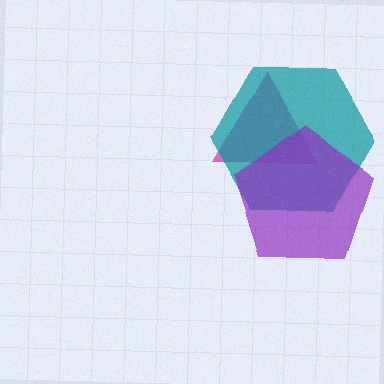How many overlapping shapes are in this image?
There are 3 overlapping shapes in the image.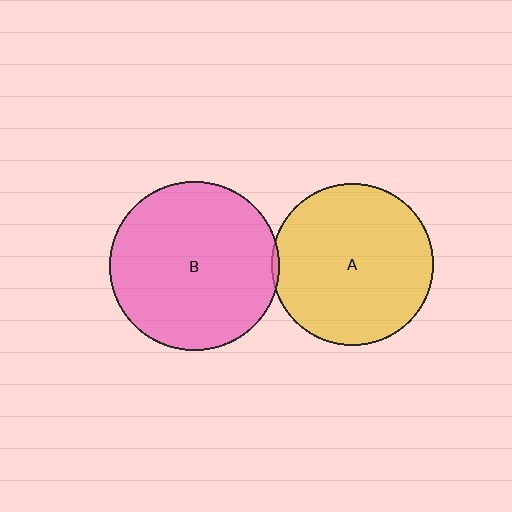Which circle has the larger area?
Circle B (pink).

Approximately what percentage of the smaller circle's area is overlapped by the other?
Approximately 5%.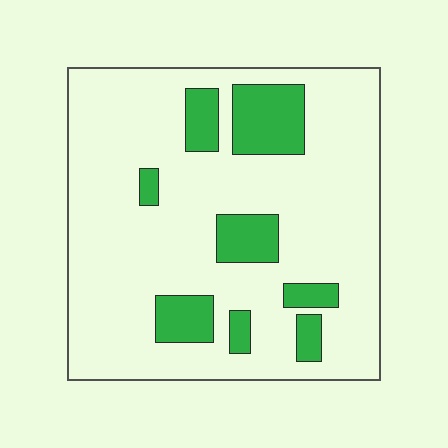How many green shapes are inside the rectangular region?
8.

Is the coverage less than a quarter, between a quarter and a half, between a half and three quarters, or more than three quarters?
Less than a quarter.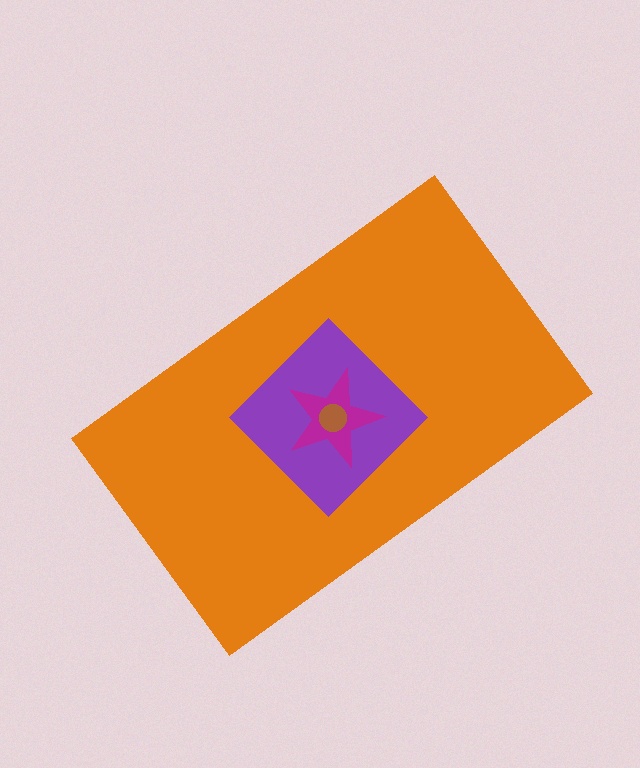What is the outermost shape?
The orange rectangle.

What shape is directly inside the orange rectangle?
The purple diamond.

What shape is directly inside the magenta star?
The brown circle.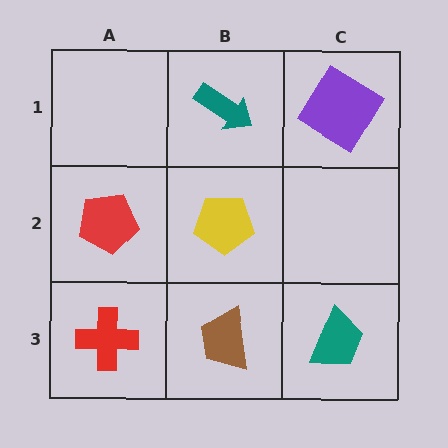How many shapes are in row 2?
2 shapes.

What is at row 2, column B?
A yellow pentagon.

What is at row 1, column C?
A purple diamond.